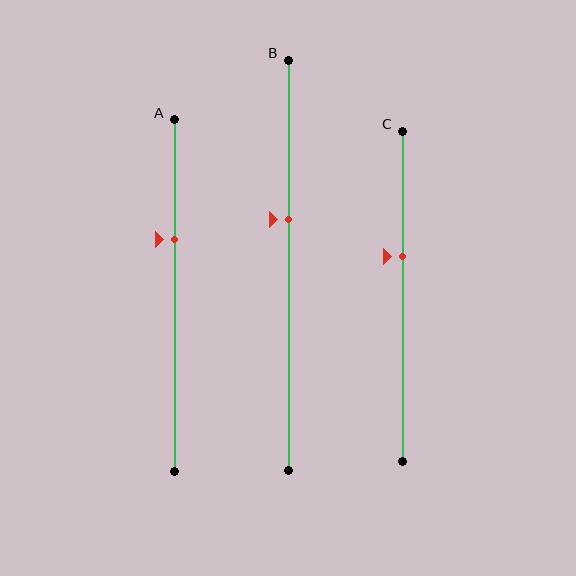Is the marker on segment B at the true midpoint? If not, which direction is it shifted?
No, the marker on segment B is shifted upward by about 11% of the segment length.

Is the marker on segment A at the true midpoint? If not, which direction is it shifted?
No, the marker on segment A is shifted upward by about 16% of the segment length.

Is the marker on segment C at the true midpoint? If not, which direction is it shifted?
No, the marker on segment C is shifted upward by about 12% of the segment length.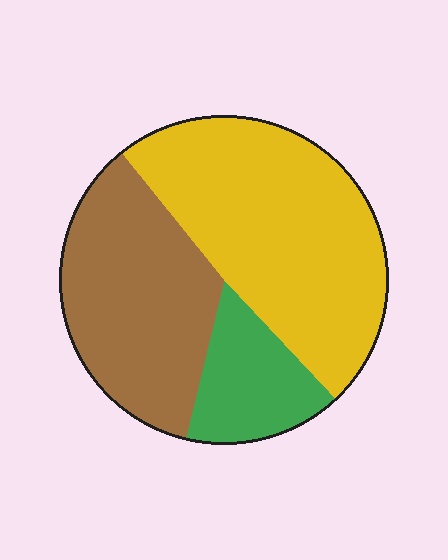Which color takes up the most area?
Yellow, at roughly 50%.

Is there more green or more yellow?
Yellow.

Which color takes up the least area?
Green, at roughly 15%.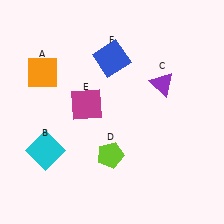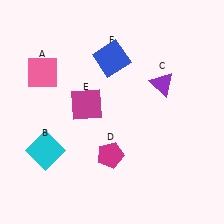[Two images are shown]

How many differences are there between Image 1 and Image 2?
There are 2 differences between the two images.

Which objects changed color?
A changed from orange to pink. D changed from lime to magenta.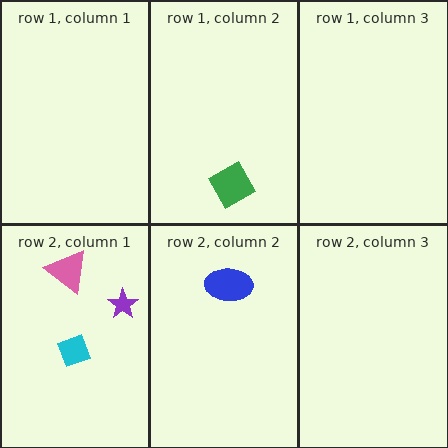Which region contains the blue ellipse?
The row 2, column 2 region.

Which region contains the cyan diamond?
The row 2, column 1 region.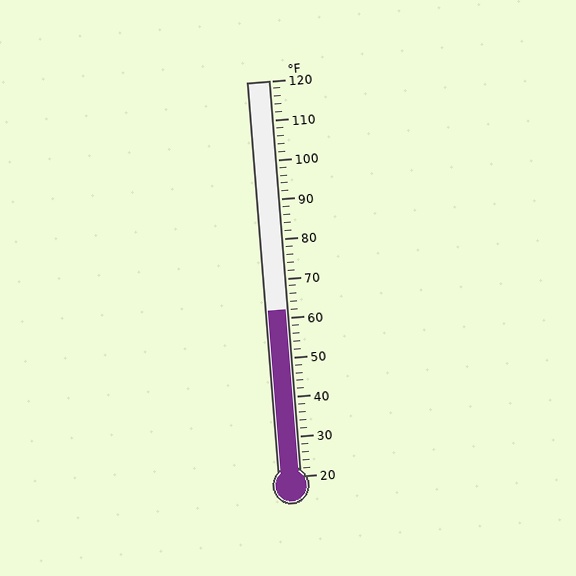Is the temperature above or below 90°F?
The temperature is below 90°F.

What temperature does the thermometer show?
The thermometer shows approximately 62°F.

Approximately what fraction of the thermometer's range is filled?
The thermometer is filled to approximately 40% of its range.